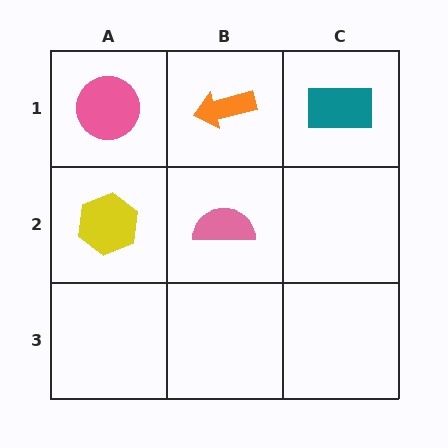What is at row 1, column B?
An orange arrow.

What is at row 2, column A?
A yellow hexagon.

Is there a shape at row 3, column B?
No, that cell is empty.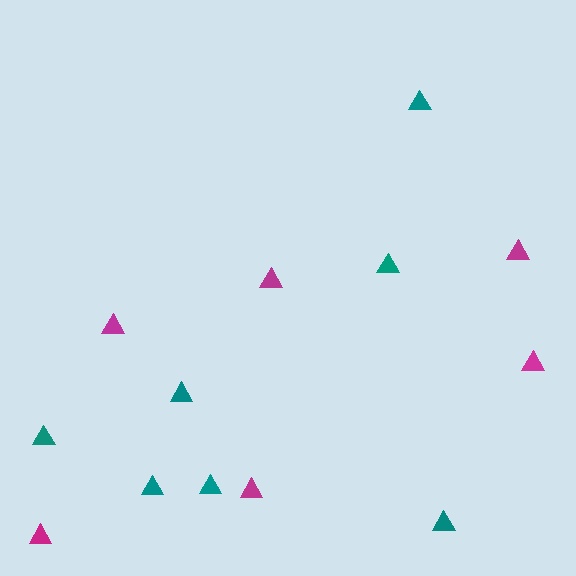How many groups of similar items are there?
There are 2 groups: one group of magenta triangles (6) and one group of teal triangles (7).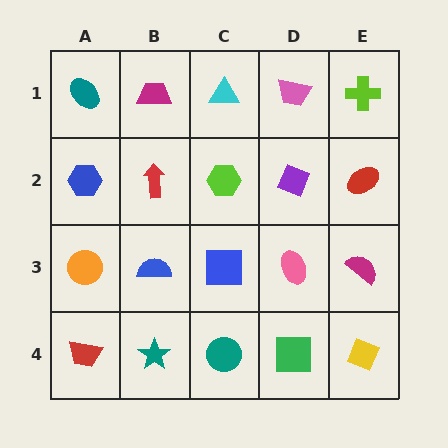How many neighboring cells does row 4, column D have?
3.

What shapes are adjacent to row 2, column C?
A cyan triangle (row 1, column C), a blue square (row 3, column C), a red arrow (row 2, column B), a purple diamond (row 2, column D).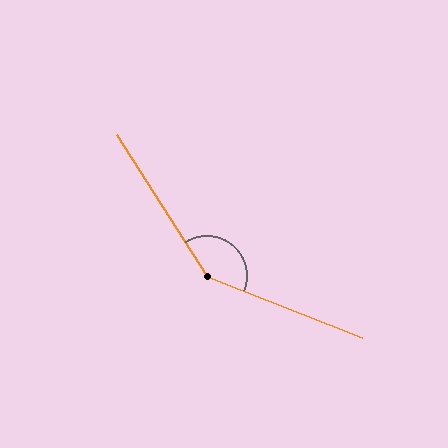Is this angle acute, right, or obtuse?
It is obtuse.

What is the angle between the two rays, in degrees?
Approximately 144 degrees.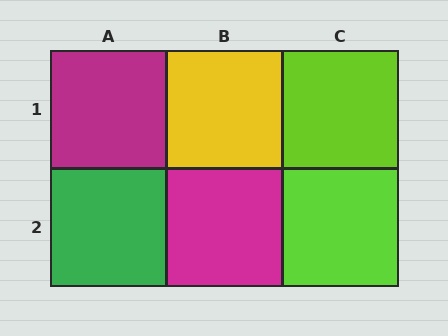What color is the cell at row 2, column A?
Green.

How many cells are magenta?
2 cells are magenta.